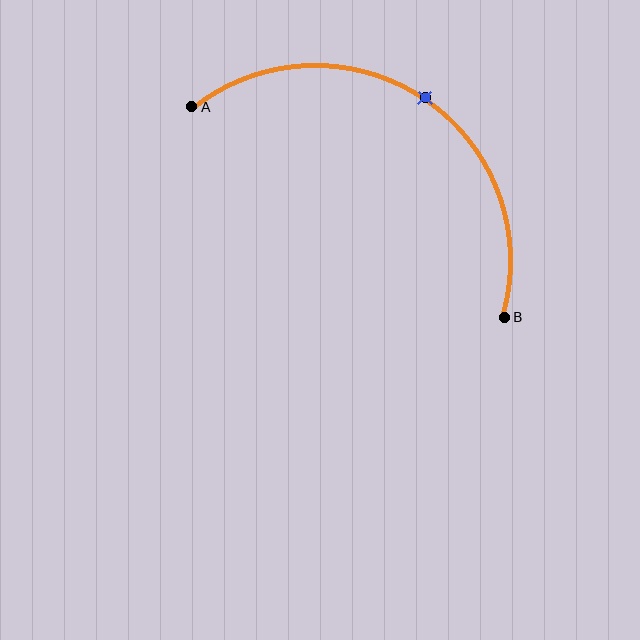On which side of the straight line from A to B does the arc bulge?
The arc bulges above and to the right of the straight line connecting A and B.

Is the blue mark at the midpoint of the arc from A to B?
Yes. The blue mark lies on the arc at equal arc-length from both A and B — it is the arc midpoint.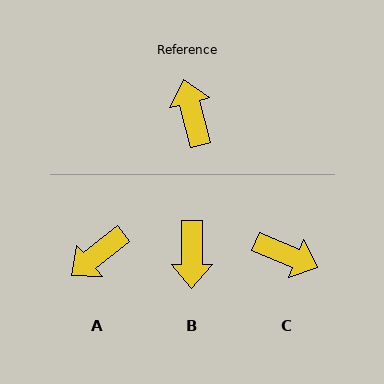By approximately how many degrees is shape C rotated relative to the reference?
Approximately 127 degrees clockwise.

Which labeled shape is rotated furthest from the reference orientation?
B, about 165 degrees away.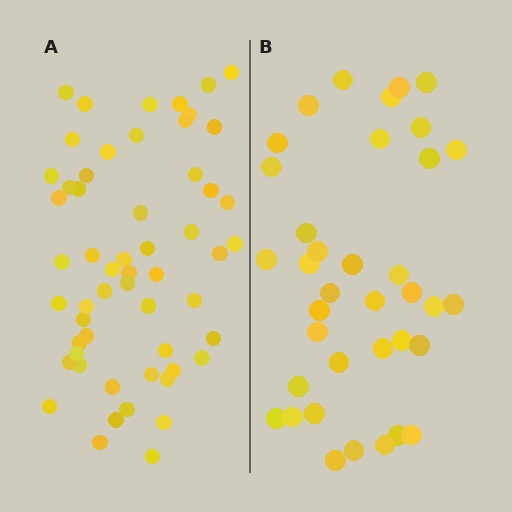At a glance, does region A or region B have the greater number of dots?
Region A (the left region) has more dots.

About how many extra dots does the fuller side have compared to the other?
Region A has approximately 20 more dots than region B.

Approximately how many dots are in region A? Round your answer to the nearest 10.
About 60 dots. (The exact count is 56, which rounds to 60.)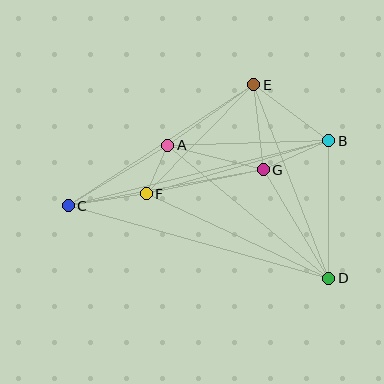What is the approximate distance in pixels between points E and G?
The distance between E and G is approximately 86 pixels.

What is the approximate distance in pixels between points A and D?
The distance between A and D is approximately 209 pixels.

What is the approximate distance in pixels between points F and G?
The distance between F and G is approximately 120 pixels.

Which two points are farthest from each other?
Points C and D are farthest from each other.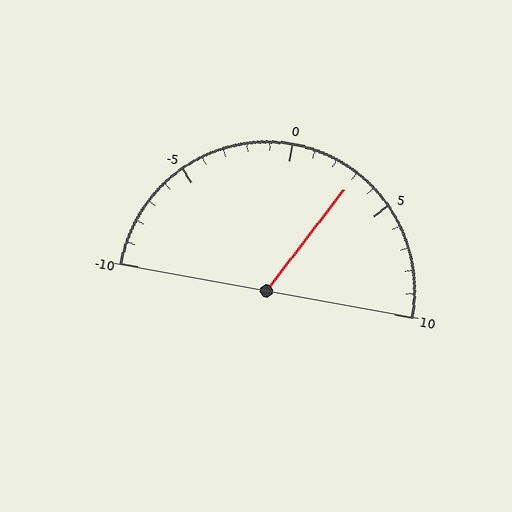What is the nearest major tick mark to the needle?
The nearest major tick mark is 5.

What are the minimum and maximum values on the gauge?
The gauge ranges from -10 to 10.